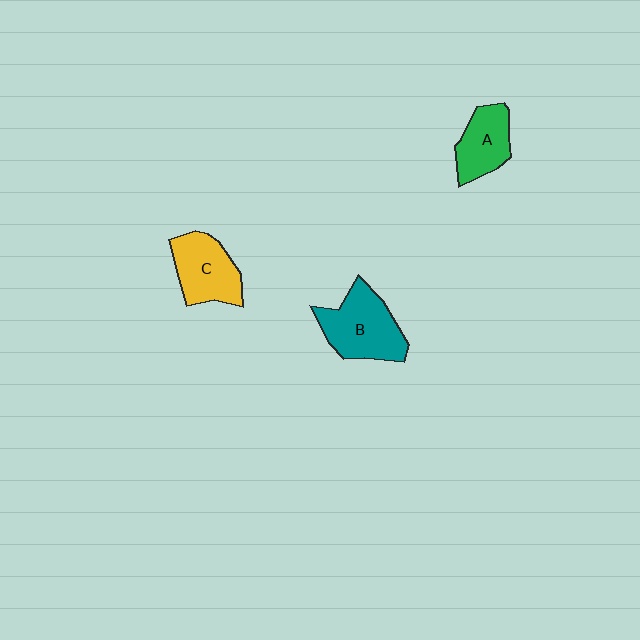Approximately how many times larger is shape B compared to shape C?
Approximately 1.2 times.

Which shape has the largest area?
Shape B (teal).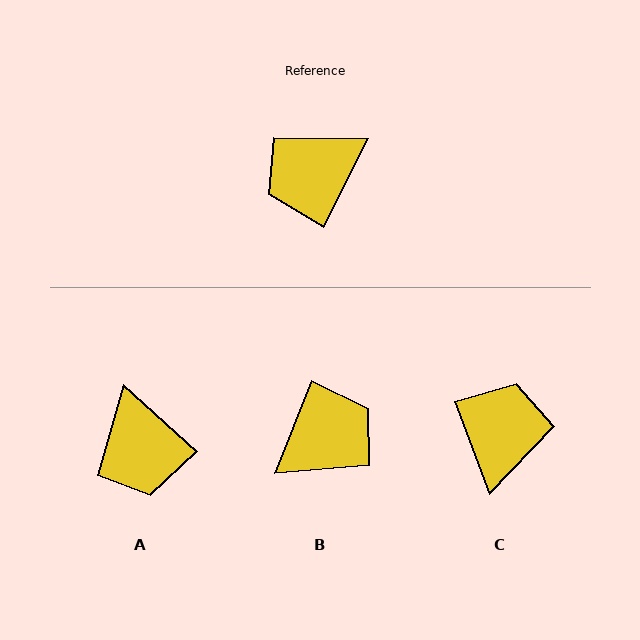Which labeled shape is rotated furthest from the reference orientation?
B, about 175 degrees away.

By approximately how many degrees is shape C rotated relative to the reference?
Approximately 133 degrees clockwise.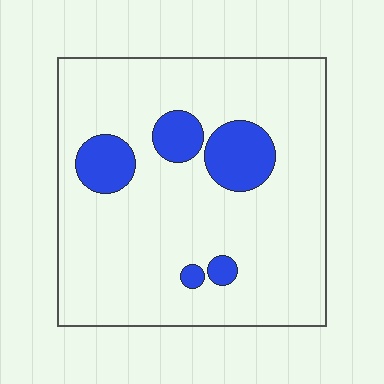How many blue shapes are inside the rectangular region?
5.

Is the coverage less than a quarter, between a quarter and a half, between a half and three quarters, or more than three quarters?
Less than a quarter.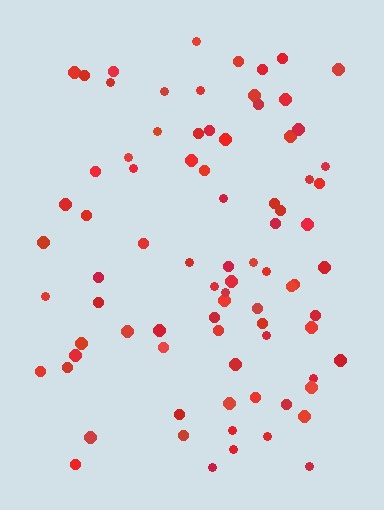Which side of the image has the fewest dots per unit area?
The left.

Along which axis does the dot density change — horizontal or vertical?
Horizontal.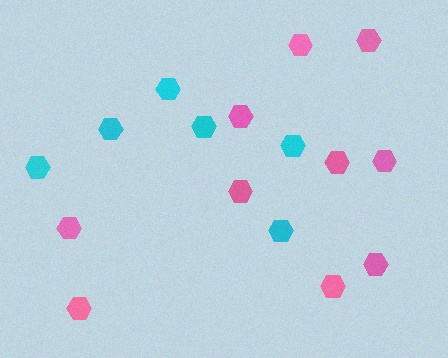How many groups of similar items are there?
There are 2 groups: one group of cyan hexagons (6) and one group of pink hexagons (10).